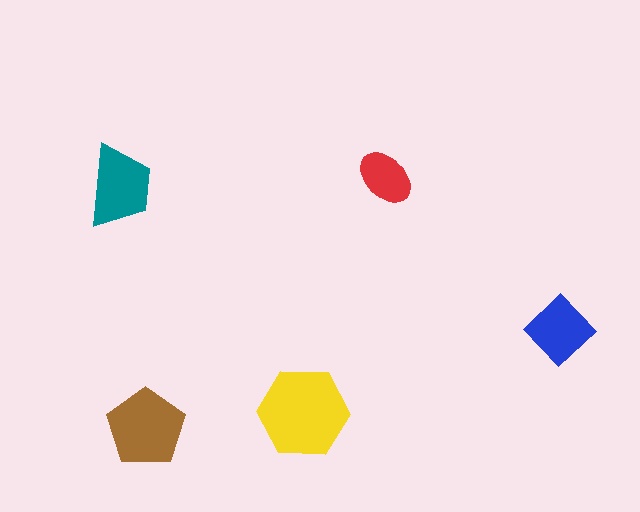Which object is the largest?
The yellow hexagon.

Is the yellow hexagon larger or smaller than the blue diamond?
Larger.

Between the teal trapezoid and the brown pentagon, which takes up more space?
The brown pentagon.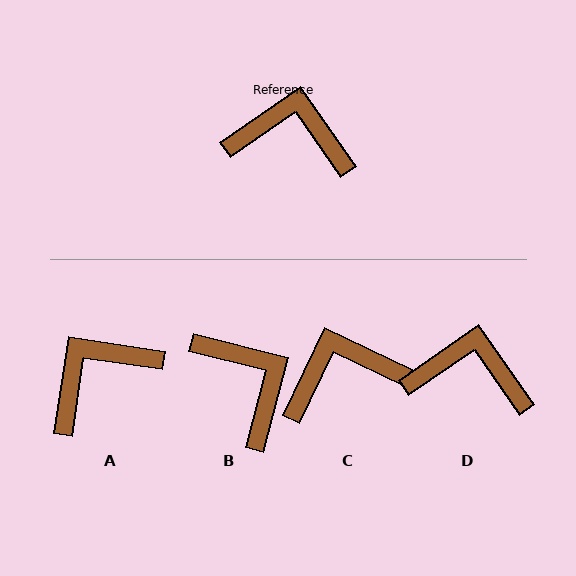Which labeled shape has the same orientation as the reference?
D.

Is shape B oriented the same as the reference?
No, it is off by about 49 degrees.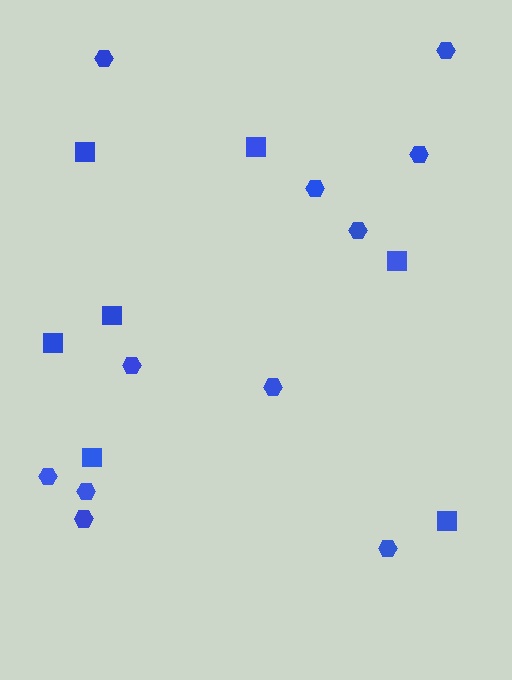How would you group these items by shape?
There are 2 groups: one group of squares (7) and one group of hexagons (11).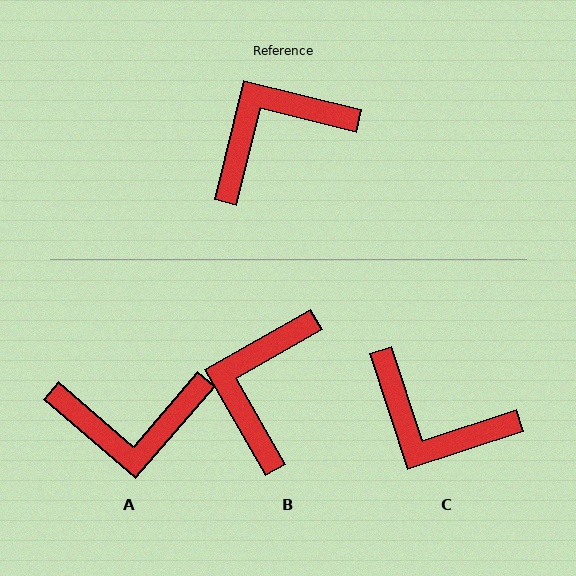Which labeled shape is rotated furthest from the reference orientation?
A, about 153 degrees away.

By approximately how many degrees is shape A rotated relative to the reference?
Approximately 153 degrees counter-clockwise.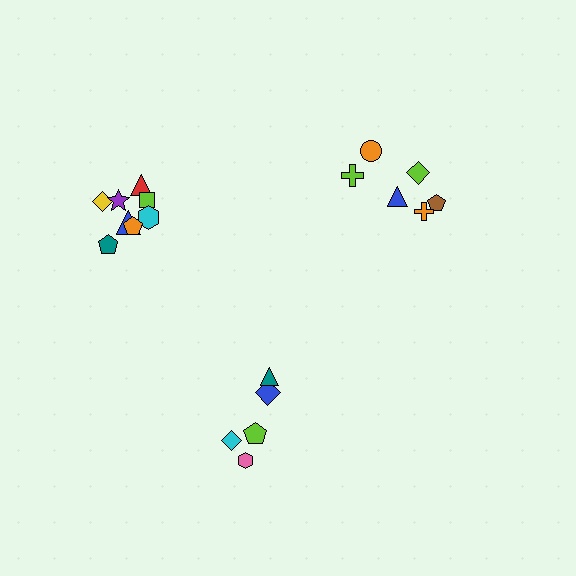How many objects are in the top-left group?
There are 8 objects.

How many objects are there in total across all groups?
There are 19 objects.